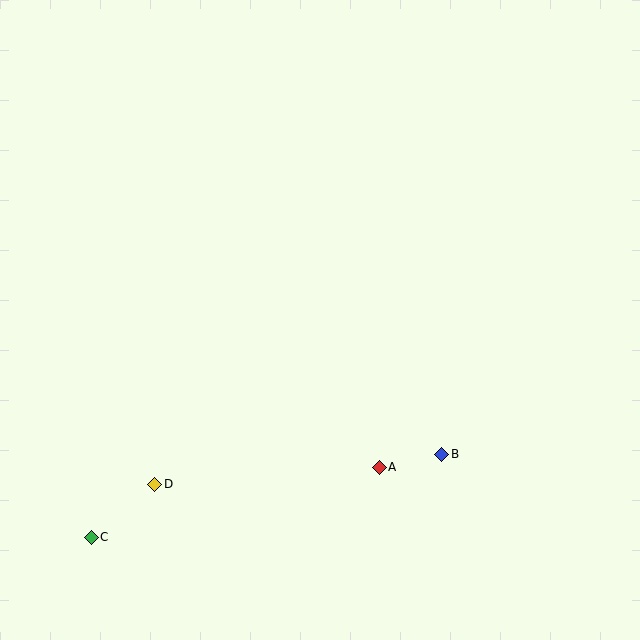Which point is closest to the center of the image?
Point A at (379, 467) is closest to the center.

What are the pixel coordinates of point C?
Point C is at (91, 537).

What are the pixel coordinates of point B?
Point B is at (442, 454).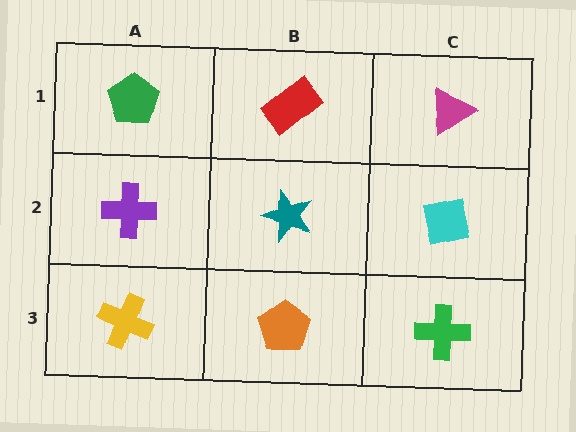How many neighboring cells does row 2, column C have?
3.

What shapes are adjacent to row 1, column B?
A teal star (row 2, column B), a green pentagon (row 1, column A), a magenta triangle (row 1, column C).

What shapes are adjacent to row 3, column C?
A cyan square (row 2, column C), an orange pentagon (row 3, column B).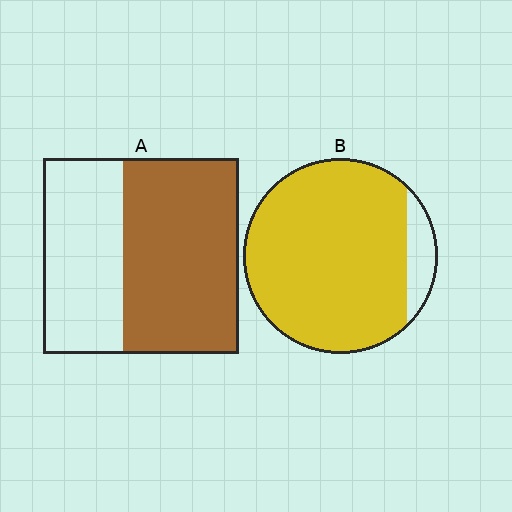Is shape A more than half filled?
Yes.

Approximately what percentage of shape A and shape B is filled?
A is approximately 60% and B is approximately 90%.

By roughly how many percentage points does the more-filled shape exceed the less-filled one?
By roughly 30 percentage points (B over A).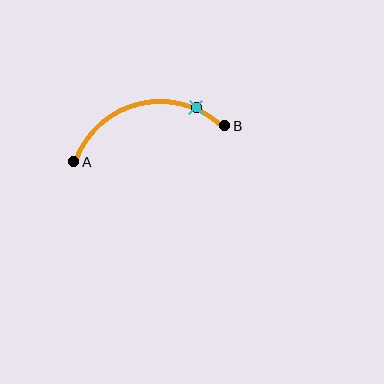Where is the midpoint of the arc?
The arc midpoint is the point on the curve farthest from the straight line joining A and B. It sits above that line.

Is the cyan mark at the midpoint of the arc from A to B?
No. The cyan mark lies on the arc but is closer to endpoint B. The arc midpoint would be at the point on the curve equidistant along the arc from both A and B.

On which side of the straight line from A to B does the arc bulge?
The arc bulges above the straight line connecting A and B.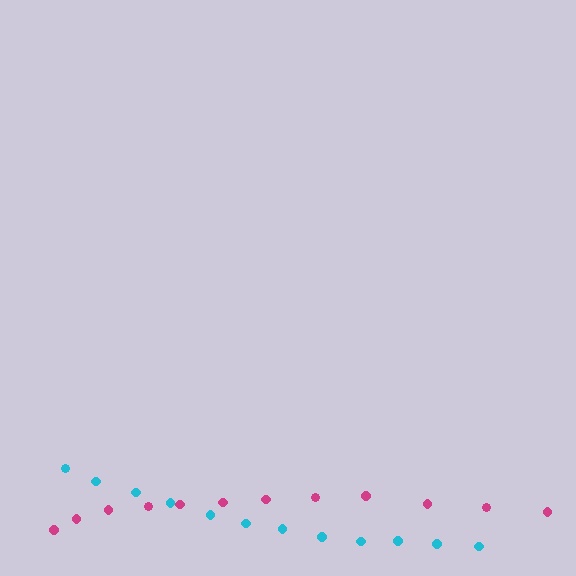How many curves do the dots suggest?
There are 2 distinct paths.